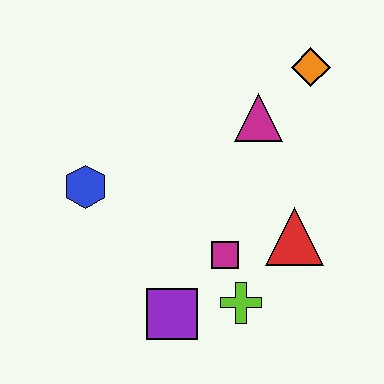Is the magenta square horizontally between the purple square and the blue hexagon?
No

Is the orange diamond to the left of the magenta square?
No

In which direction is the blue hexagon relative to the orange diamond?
The blue hexagon is to the left of the orange diamond.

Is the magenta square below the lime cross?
No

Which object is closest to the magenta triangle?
The orange diamond is closest to the magenta triangle.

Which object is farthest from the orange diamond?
The purple square is farthest from the orange diamond.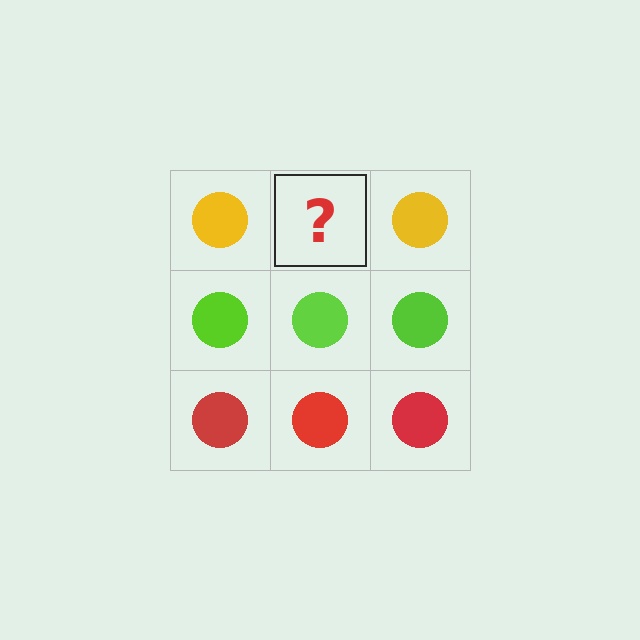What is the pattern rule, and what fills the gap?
The rule is that each row has a consistent color. The gap should be filled with a yellow circle.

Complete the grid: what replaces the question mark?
The question mark should be replaced with a yellow circle.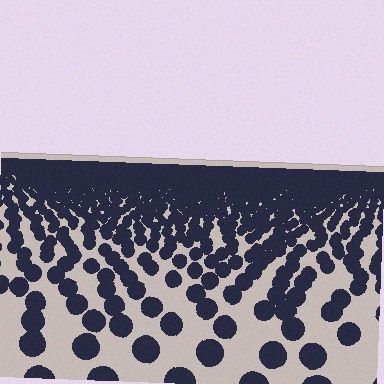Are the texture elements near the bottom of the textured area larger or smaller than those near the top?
Larger. Near the bottom, elements are closer to the viewer and appear at a bigger on-screen size.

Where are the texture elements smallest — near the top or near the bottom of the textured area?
Near the top.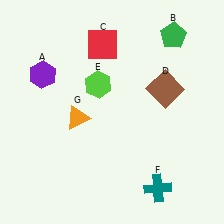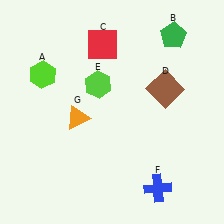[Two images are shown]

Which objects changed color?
A changed from purple to lime. F changed from teal to blue.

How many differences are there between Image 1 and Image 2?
There are 2 differences between the two images.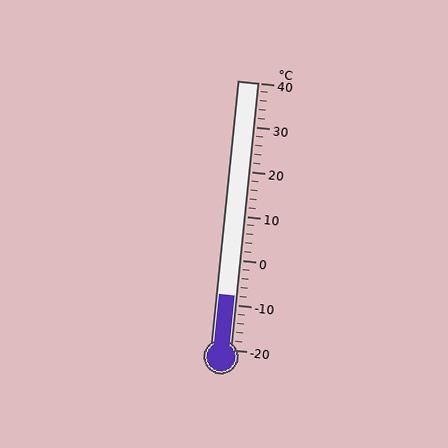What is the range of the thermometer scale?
The thermometer scale ranges from -20°C to 40°C.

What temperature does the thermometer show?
The thermometer shows approximately -8°C.